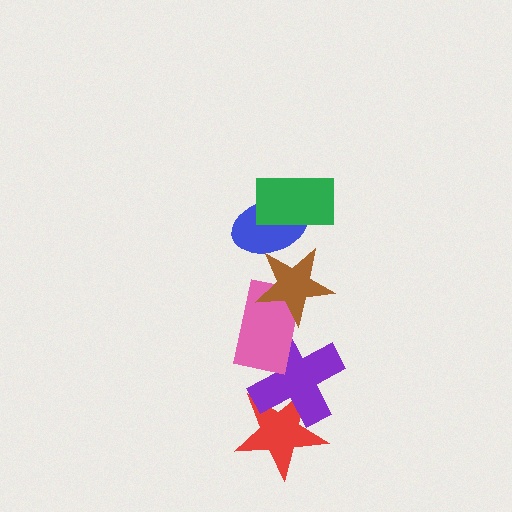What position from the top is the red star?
The red star is 6th from the top.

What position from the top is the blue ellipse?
The blue ellipse is 2nd from the top.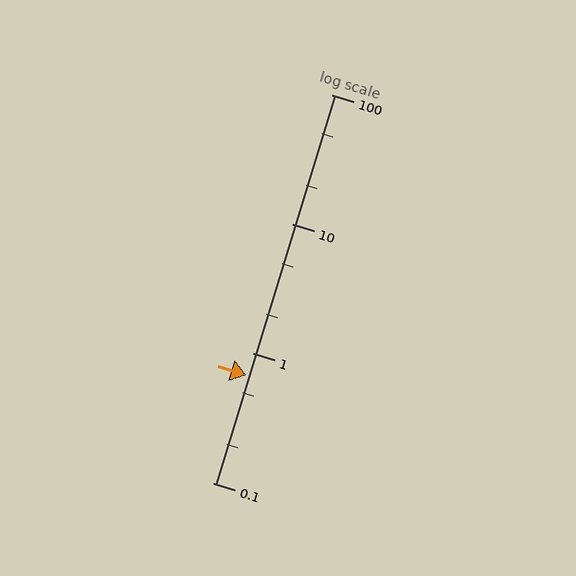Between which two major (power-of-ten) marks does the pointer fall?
The pointer is between 0.1 and 1.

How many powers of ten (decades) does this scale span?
The scale spans 3 decades, from 0.1 to 100.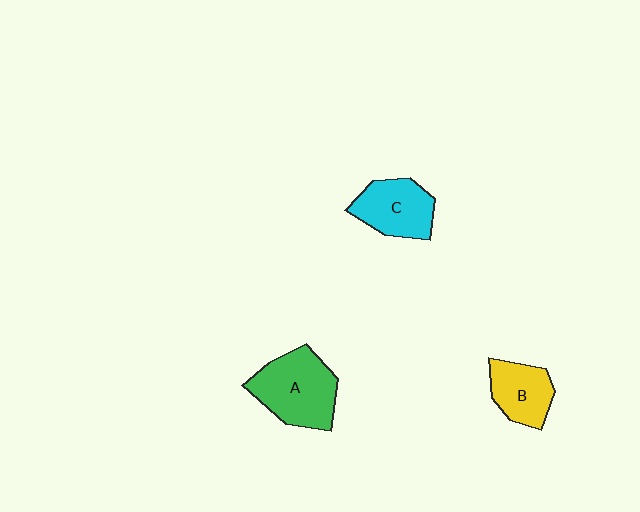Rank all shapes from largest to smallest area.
From largest to smallest: A (green), C (cyan), B (yellow).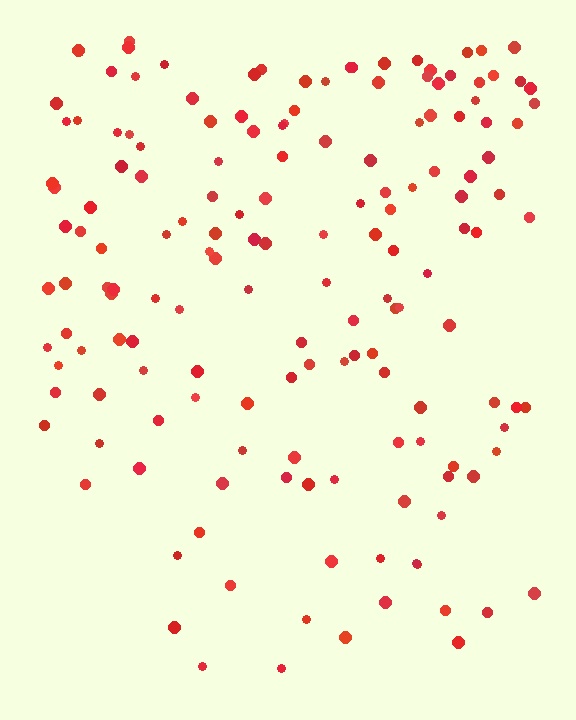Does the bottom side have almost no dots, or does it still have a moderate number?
Still a moderate number, just noticeably fewer than the top.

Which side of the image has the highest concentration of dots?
The top.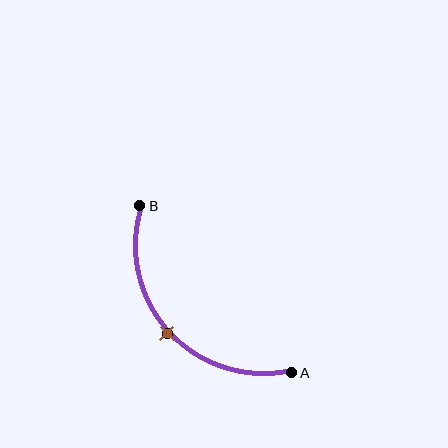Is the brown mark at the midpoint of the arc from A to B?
Yes. The brown mark lies on the arc at equal arc-length from both A and B — it is the arc midpoint.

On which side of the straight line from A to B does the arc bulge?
The arc bulges below and to the left of the straight line connecting A and B.